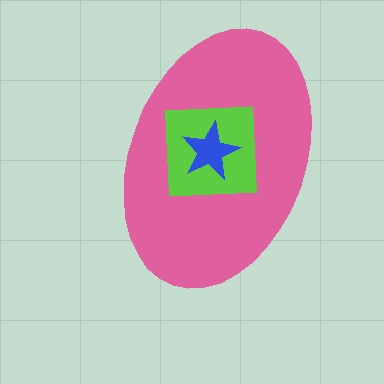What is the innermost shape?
The blue star.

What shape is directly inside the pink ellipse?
The lime square.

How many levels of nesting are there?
3.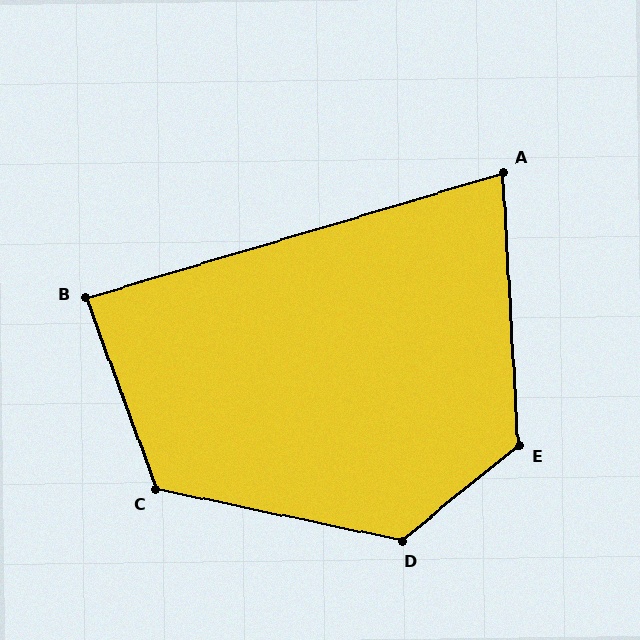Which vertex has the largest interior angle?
D, at approximately 129 degrees.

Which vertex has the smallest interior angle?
A, at approximately 77 degrees.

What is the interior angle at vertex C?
Approximately 122 degrees (obtuse).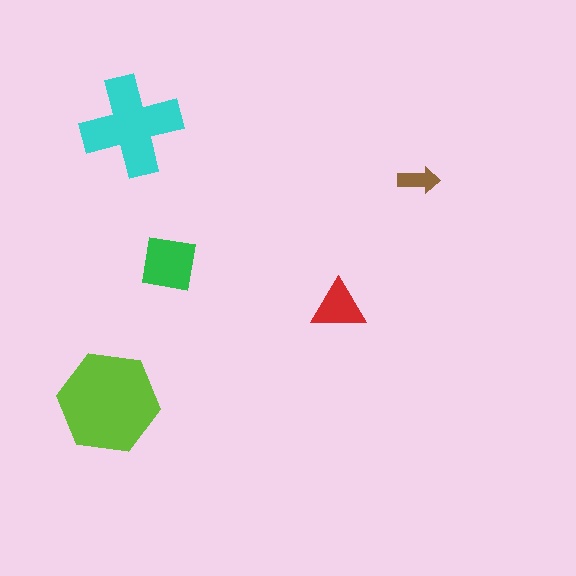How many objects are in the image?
There are 5 objects in the image.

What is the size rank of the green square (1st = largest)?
3rd.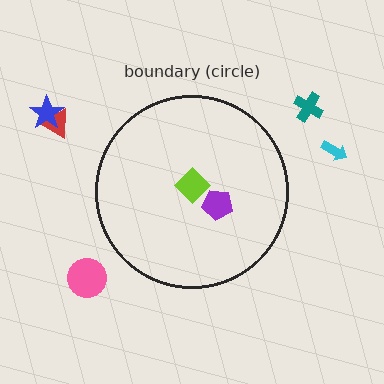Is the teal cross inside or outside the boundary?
Outside.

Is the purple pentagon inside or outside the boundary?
Inside.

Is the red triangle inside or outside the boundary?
Outside.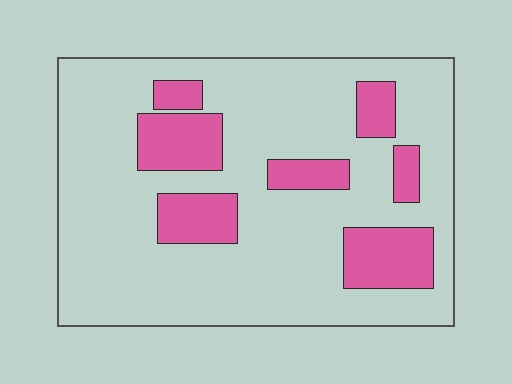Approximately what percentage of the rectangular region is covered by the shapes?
Approximately 20%.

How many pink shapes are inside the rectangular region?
7.